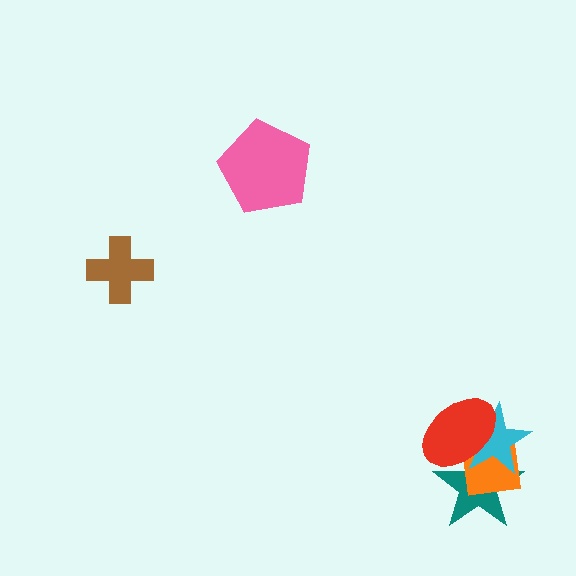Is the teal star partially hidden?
Yes, it is partially covered by another shape.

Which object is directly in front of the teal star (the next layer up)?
The orange square is directly in front of the teal star.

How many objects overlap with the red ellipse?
3 objects overlap with the red ellipse.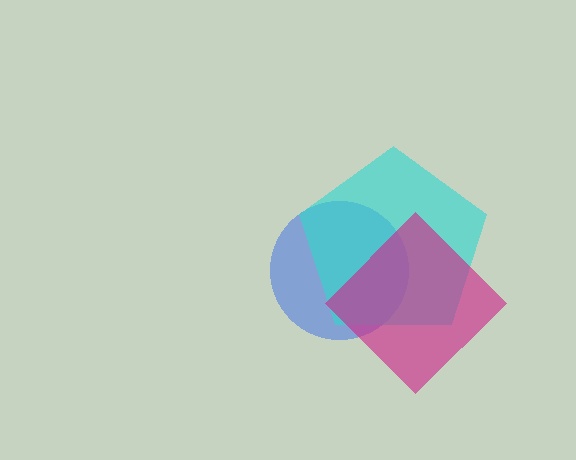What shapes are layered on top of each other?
The layered shapes are: a blue circle, a cyan pentagon, a magenta diamond.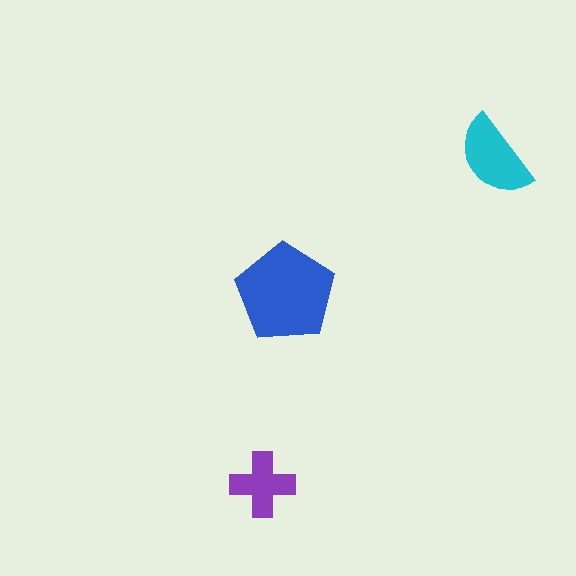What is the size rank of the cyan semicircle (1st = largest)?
2nd.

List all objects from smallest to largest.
The purple cross, the cyan semicircle, the blue pentagon.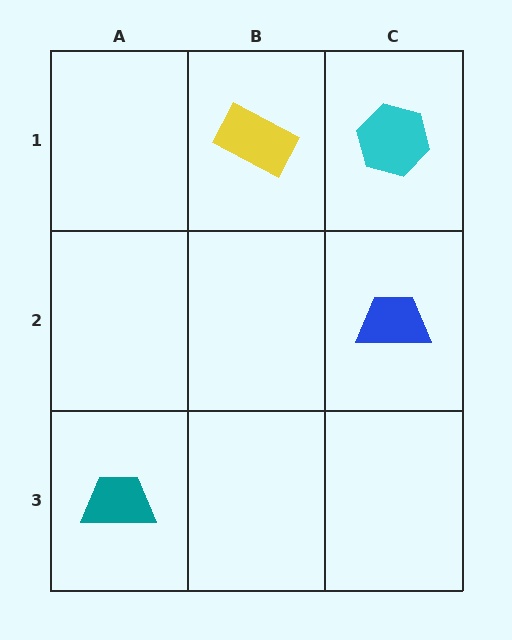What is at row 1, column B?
A yellow rectangle.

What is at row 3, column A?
A teal trapezoid.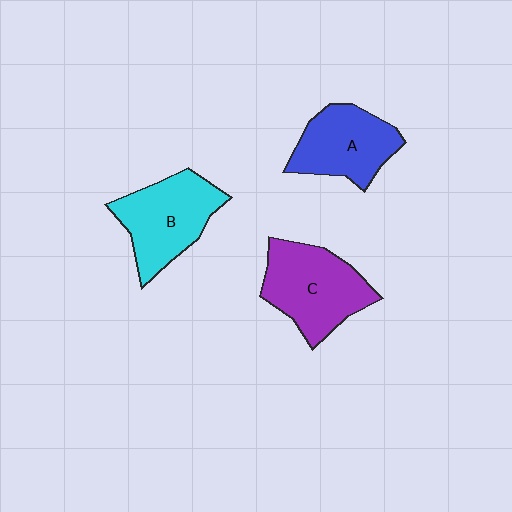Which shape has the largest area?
Shape C (purple).